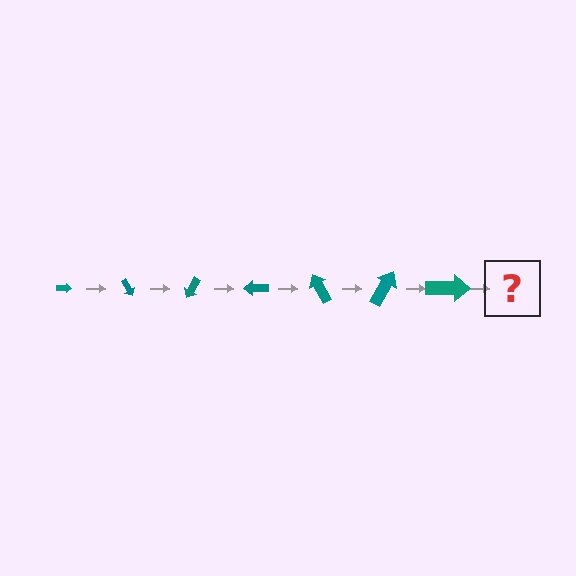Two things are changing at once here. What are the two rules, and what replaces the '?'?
The two rules are that the arrow grows larger each step and it rotates 60 degrees each step. The '?' should be an arrow, larger than the previous one and rotated 420 degrees from the start.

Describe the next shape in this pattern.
It should be an arrow, larger than the previous one and rotated 420 degrees from the start.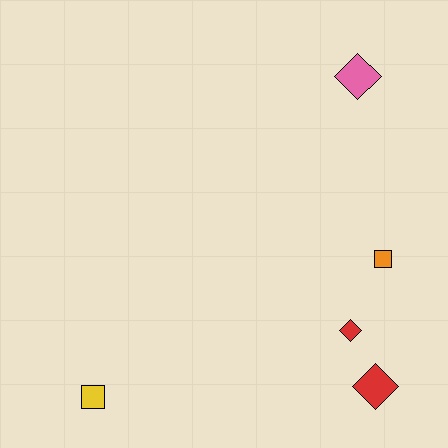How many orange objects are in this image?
There is 1 orange object.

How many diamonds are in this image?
There are 3 diamonds.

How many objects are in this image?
There are 5 objects.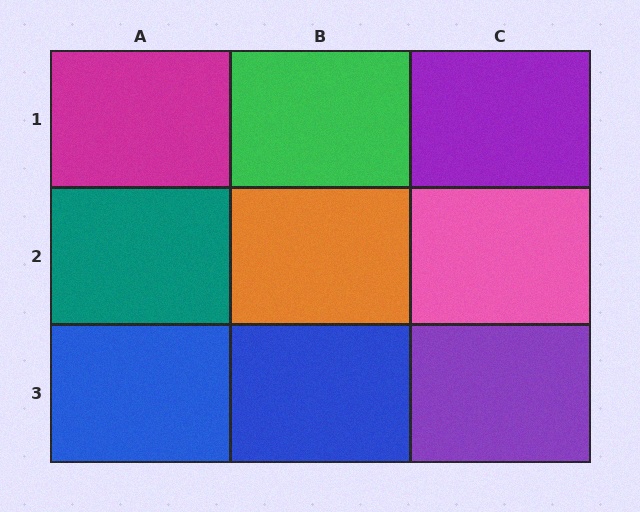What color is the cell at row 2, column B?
Orange.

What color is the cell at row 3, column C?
Purple.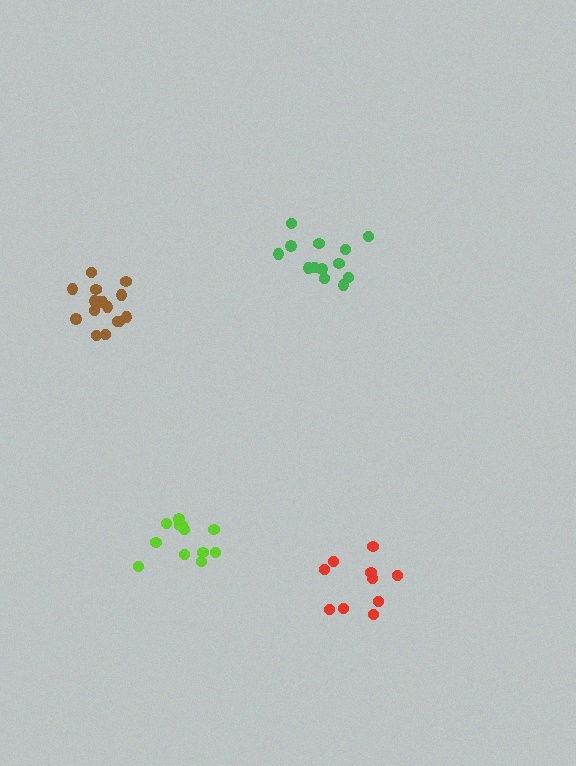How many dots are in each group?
Group 1: 10 dots, Group 2: 12 dots, Group 3: 13 dots, Group 4: 16 dots (51 total).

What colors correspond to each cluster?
The clusters are colored: red, lime, green, brown.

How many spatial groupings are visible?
There are 4 spatial groupings.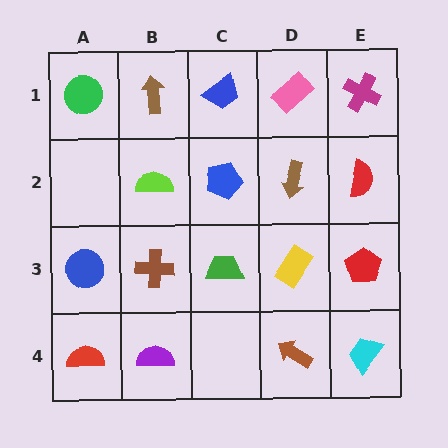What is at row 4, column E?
A cyan trapezoid.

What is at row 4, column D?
A brown arrow.